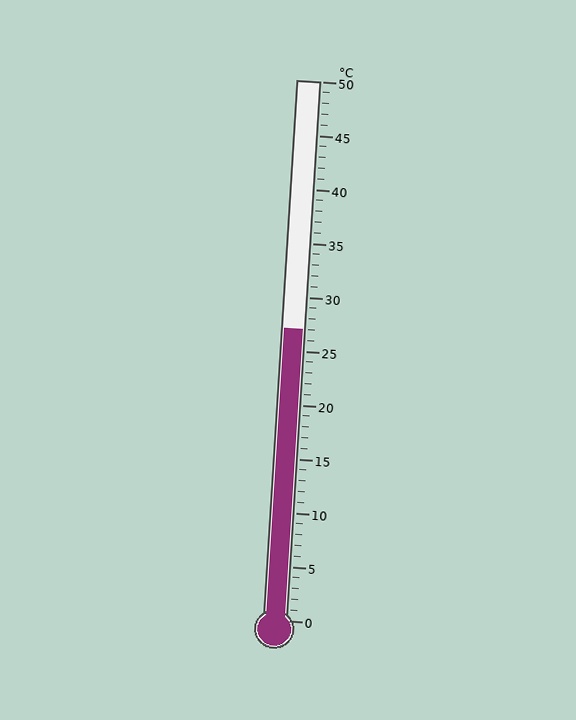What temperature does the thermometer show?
The thermometer shows approximately 27°C.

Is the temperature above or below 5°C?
The temperature is above 5°C.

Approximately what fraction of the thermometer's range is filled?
The thermometer is filled to approximately 55% of its range.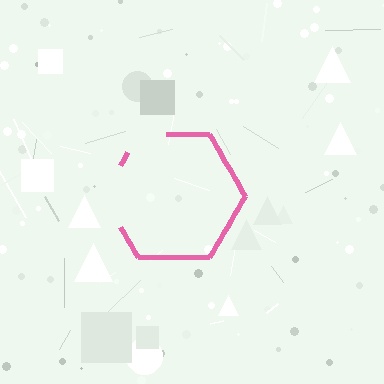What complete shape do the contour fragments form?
The contour fragments form a hexagon.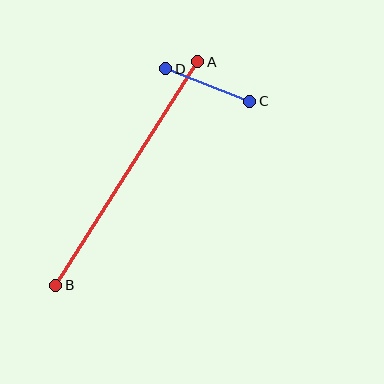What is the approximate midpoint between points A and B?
The midpoint is at approximately (127, 174) pixels.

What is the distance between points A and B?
The distance is approximately 265 pixels.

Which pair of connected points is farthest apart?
Points A and B are farthest apart.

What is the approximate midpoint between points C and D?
The midpoint is at approximately (208, 85) pixels.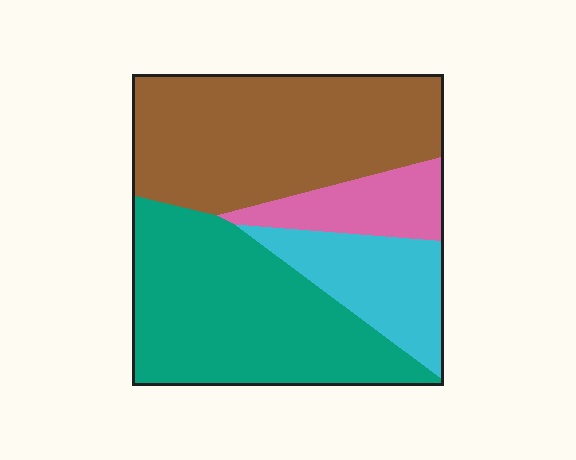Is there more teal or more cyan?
Teal.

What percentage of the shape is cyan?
Cyan takes up less than a quarter of the shape.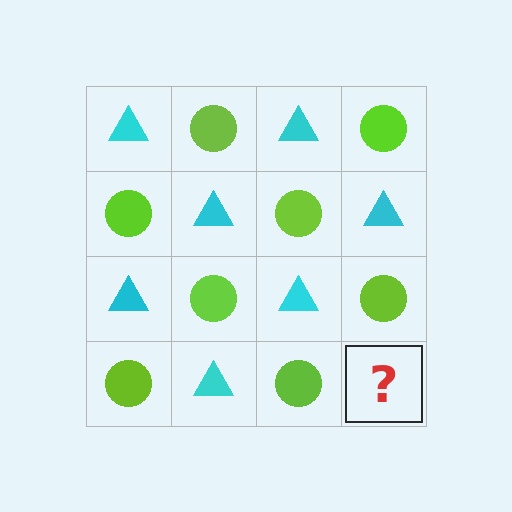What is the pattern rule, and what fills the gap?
The rule is that it alternates cyan triangle and lime circle in a checkerboard pattern. The gap should be filled with a cyan triangle.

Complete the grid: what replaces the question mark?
The question mark should be replaced with a cyan triangle.